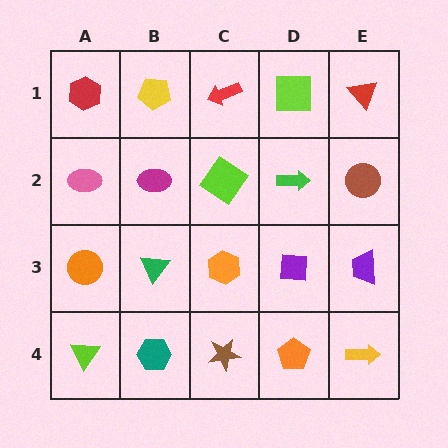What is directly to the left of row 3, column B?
An orange circle.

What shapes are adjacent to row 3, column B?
A magenta ellipse (row 2, column B), a teal hexagon (row 4, column B), an orange circle (row 3, column A), an orange hexagon (row 3, column C).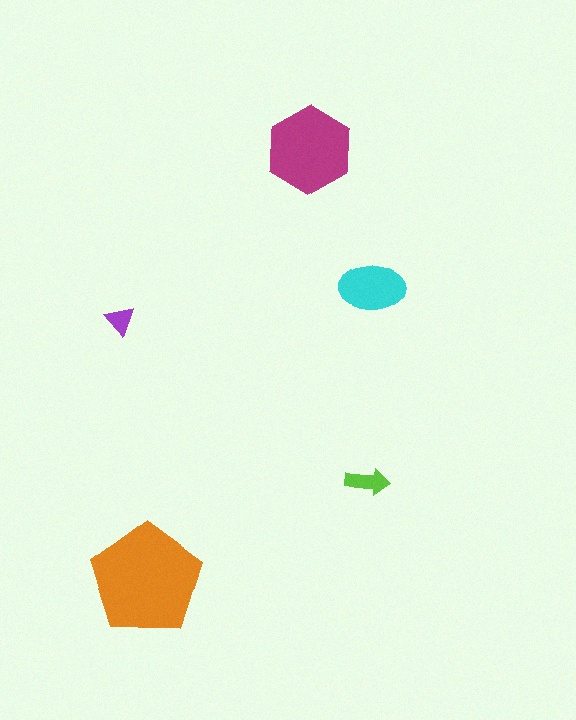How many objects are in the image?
There are 5 objects in the image.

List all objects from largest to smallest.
The orange pentagon, the magenta hexagon, the cyan ellipse, the lime arrow, the purple triangle.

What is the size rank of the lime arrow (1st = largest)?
4th.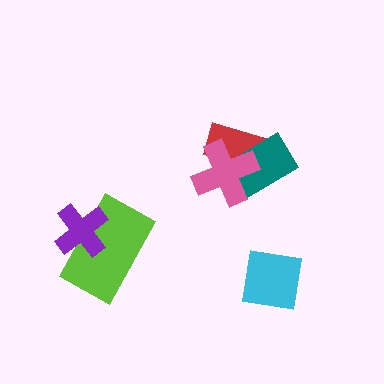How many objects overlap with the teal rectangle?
2 objects overlap with the teal rectangle.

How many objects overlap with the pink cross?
2 objects overlap with the pink cross.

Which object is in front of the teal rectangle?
The pink cross is in front of the teal rectangle.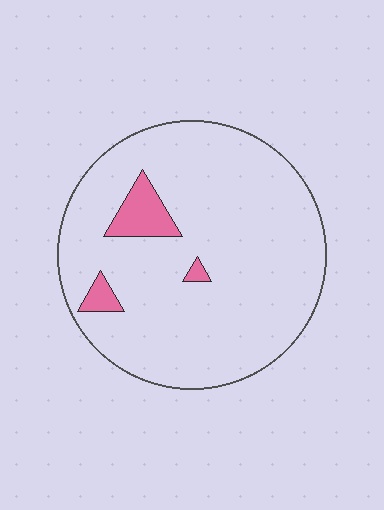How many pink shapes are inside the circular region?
3.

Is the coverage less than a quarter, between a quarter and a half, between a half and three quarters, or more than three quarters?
Less than a quarter.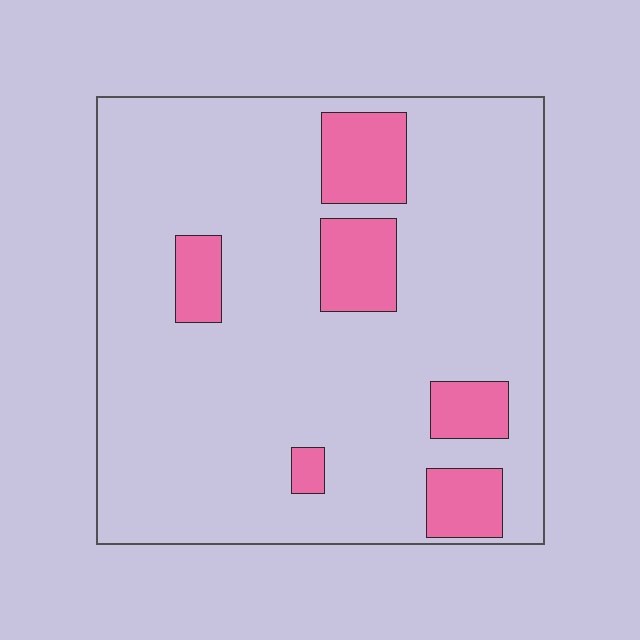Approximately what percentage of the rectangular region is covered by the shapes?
Approximately 15%.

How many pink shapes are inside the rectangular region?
6.